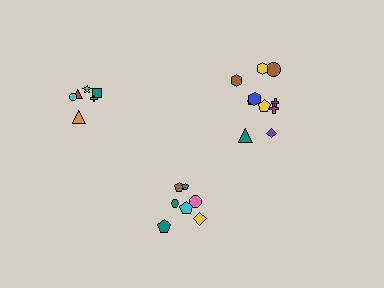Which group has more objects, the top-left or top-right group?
The top-right group.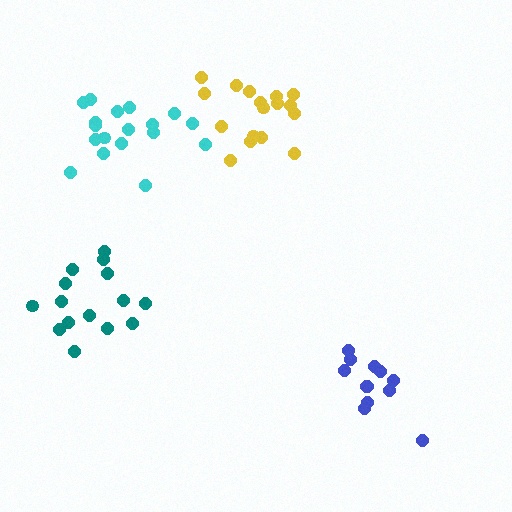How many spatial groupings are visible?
There are 4 spatial groupings.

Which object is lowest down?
The blue cluster is bottommost.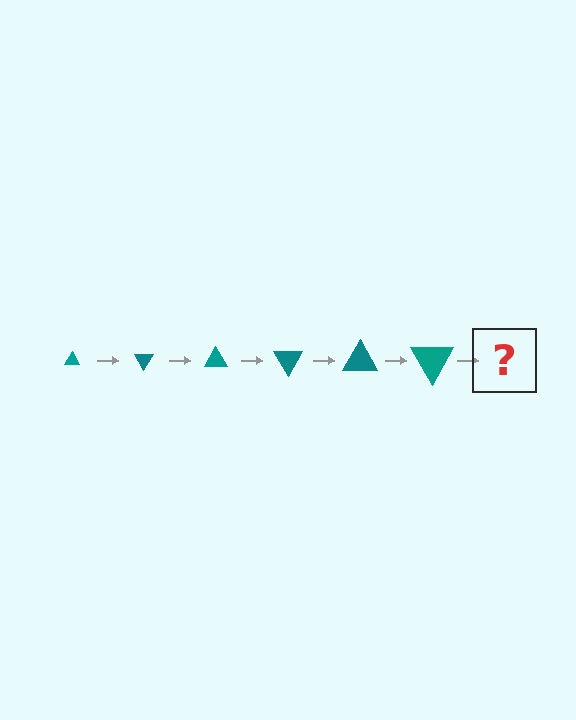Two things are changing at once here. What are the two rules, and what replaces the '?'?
The two rules are that the triangle grows larger each step and it rotates 60 degrees each step. The '?' should be a triangle, larger than the previous one and rotated 360 degrees from the start.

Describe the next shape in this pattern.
It should be a triangle, larger than the previous one and rotated 360 degrees from the start.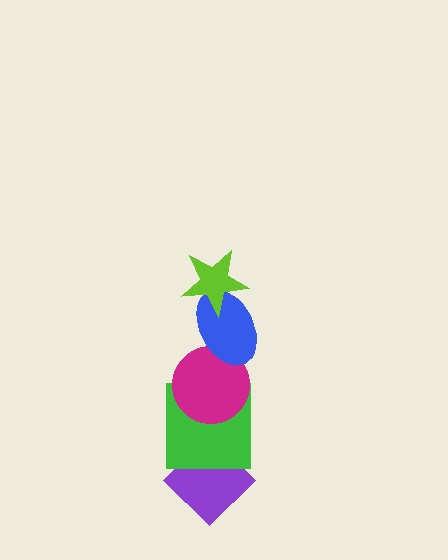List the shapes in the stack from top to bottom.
From top to bottom: the lime star, the blue ellipse, the magenta circle, the green square, the purple diamond.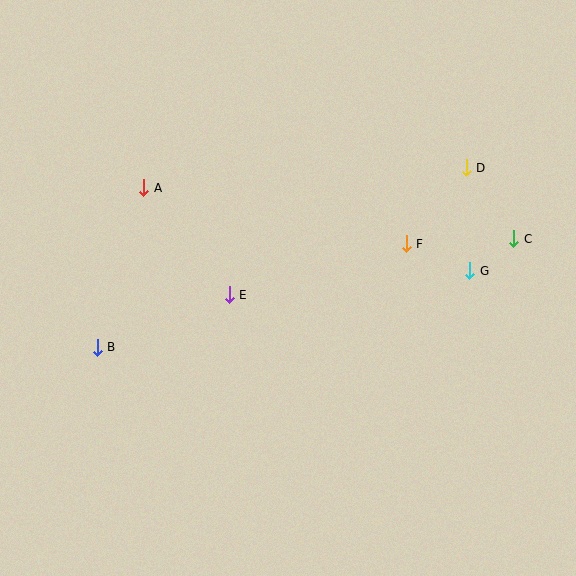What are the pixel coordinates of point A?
Point A is at (144, 188).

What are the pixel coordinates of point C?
Point C is at (514, 239).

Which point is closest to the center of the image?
Point E at (229, 295) is closest to the center.